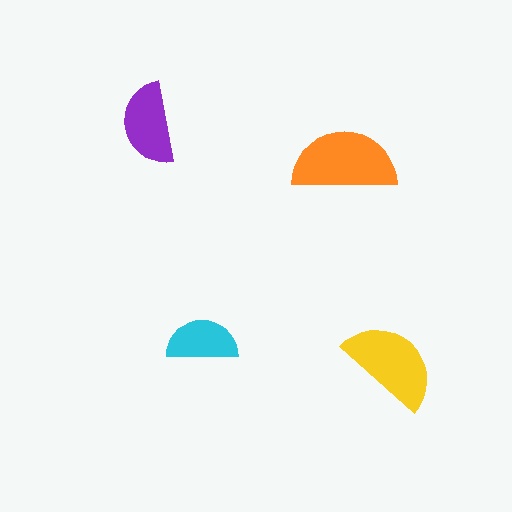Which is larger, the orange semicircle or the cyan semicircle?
The orange one.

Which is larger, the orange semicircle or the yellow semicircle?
The orange one.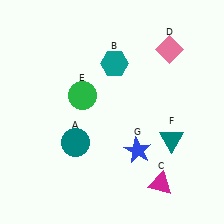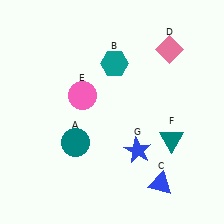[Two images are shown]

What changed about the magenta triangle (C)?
In Image 1, C is magenta. In Image 2, it changed to blue.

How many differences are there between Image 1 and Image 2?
There are 2 differences between the two images.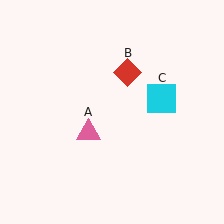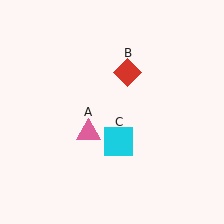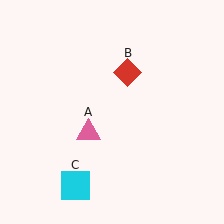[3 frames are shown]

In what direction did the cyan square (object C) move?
The cyan square (object C) moved down and to the left.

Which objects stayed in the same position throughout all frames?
Pink triangle (object A) and red diamond (object B) remained stationary.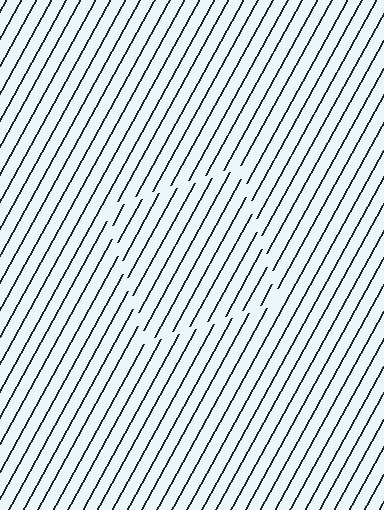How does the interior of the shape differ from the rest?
The interior of the shape contains the same grating, shifted by half a period — the contour is defined by the phase discontinuity where line-ends from the inner and outer gratings abut.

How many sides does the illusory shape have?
4 sides — the line-ends trace a square.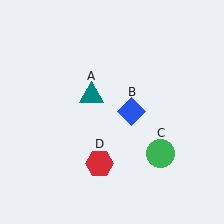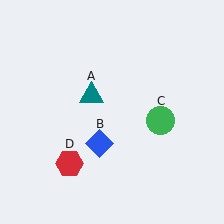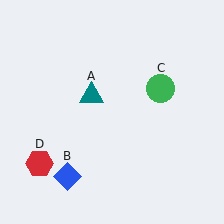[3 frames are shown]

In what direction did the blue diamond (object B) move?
The blue diamond (object B) moved down and to the left.